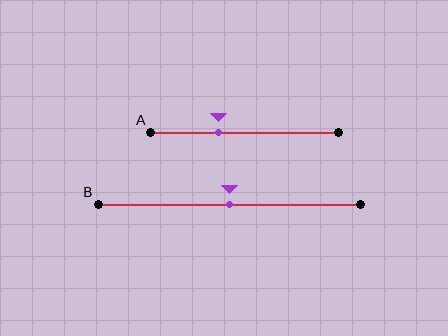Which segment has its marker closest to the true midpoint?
Segment B has its marker closest to the true midpoint.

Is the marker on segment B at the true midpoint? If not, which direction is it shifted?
Yes, the marker on segment B is at the true midpoint.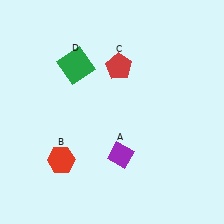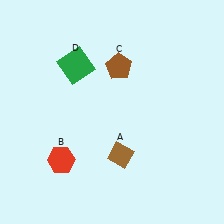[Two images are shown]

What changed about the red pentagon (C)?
In Image 1, C is red. In Image 2, it changed to brown.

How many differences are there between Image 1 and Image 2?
There are 2 differences between the two images.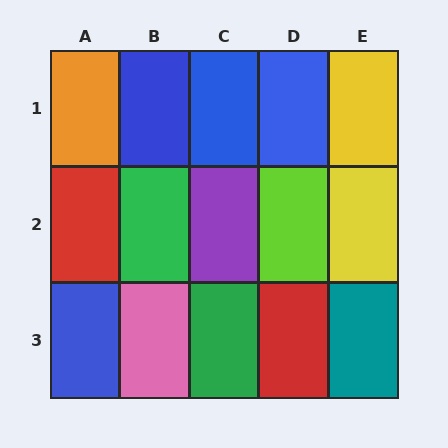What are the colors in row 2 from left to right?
Red, green, purple, lime, yellow.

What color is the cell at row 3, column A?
Blue.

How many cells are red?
2 cells are red.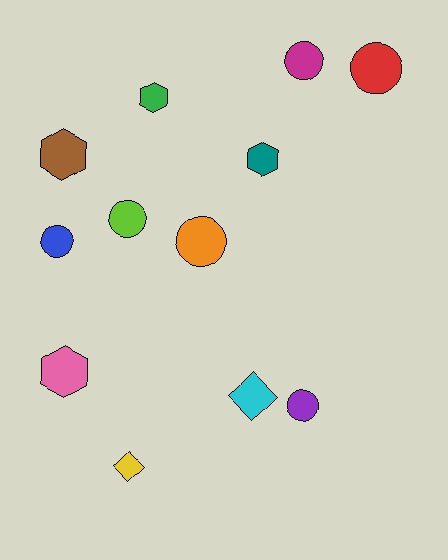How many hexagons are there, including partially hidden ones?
There are 4 hexagons.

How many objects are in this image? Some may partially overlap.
There are 12 objects.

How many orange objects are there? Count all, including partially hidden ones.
There is 1 orange object.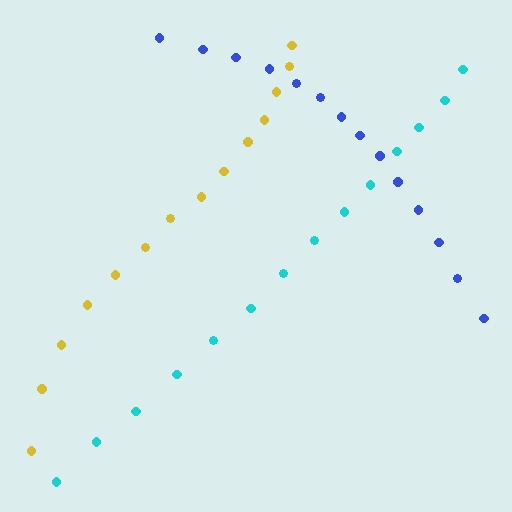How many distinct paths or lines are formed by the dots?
There are 3 distinct paths.